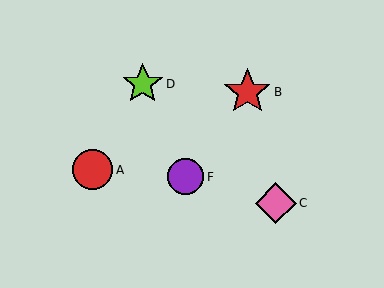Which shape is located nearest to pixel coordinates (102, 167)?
The red circle (labeled A) at (93, 170) is nearest to that location.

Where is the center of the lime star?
The center of the lime star is at (143, 84).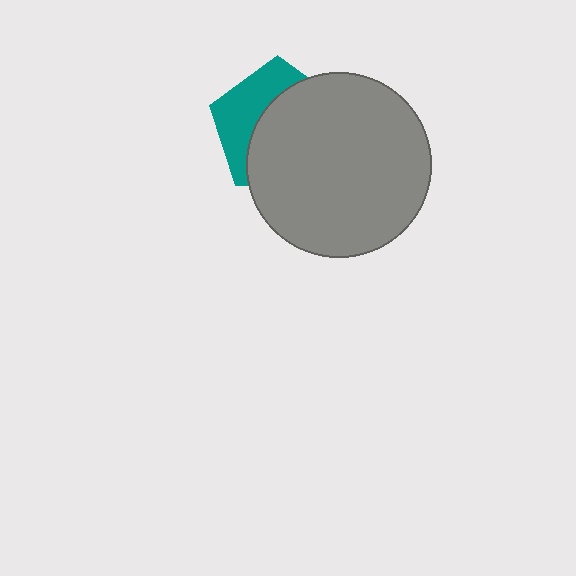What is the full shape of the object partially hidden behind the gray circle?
The partially hidden object is a teal pentagon.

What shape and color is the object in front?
The object in front is a gray circle.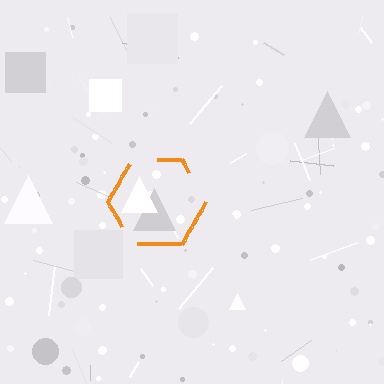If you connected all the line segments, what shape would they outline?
They would outline a hexagon.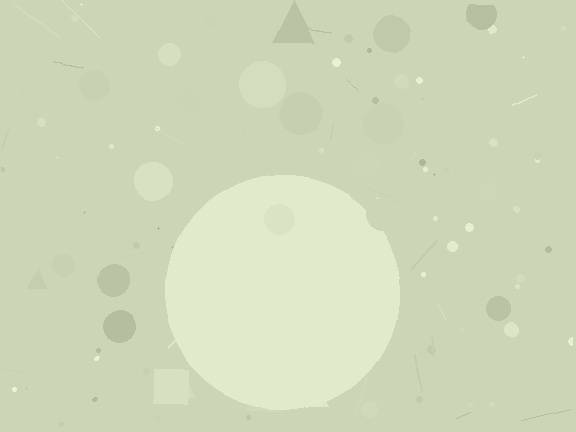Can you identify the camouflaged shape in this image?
The camouflaged shape is a circle.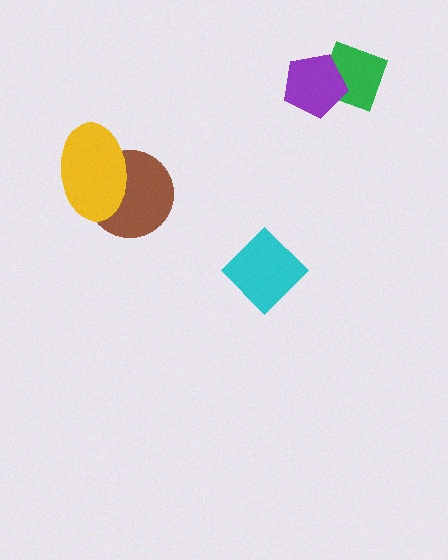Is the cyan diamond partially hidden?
No, no other shape covers it.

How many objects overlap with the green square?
1 object overlaps with the green square.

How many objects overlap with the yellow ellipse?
1 object overlaps with the yellow ellipse.